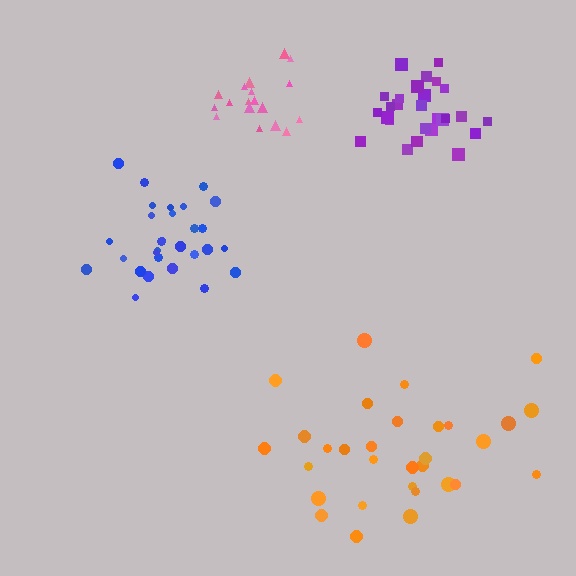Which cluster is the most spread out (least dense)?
Orange.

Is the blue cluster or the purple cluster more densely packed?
Purple.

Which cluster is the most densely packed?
Purple.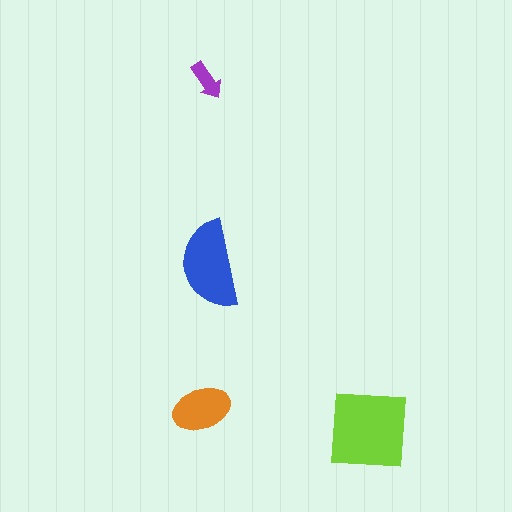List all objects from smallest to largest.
The purple arrow, the orange ellipse, the blue semicircle, the lime square.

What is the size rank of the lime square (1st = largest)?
1st.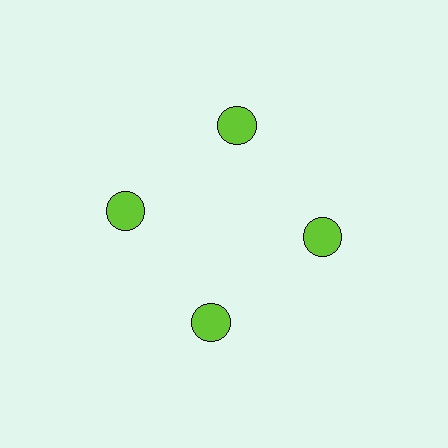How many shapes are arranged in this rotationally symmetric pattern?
There are 4 shapes, arranged in 4 groups of 1.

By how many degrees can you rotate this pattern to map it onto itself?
The pattern maps onto itself every 90 degrees of rotation.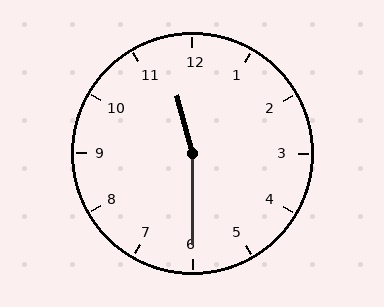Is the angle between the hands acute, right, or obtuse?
It is obtuse.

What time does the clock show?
11:30.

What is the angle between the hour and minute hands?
Approximately 165 degrees.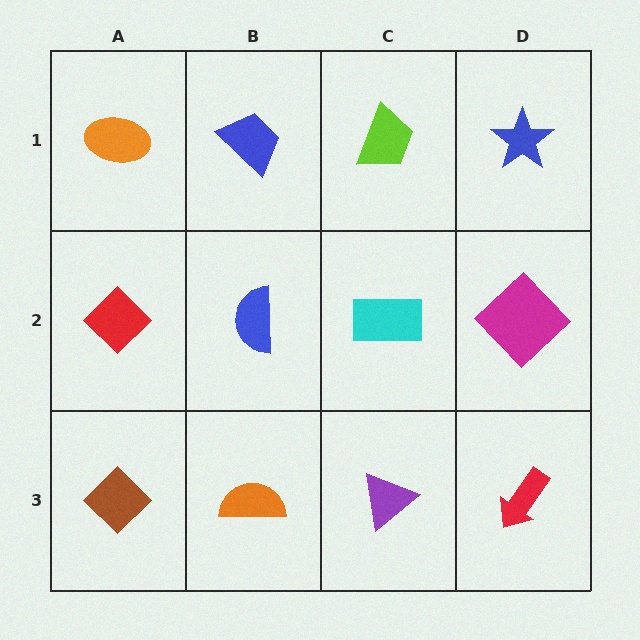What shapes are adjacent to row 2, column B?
A blue trapezoid (row 1, column B), an orange semicircle (row 3, column B), a red diamond (row 2, column A), a cyan rectangle (row 2, column C).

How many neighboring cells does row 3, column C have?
3.